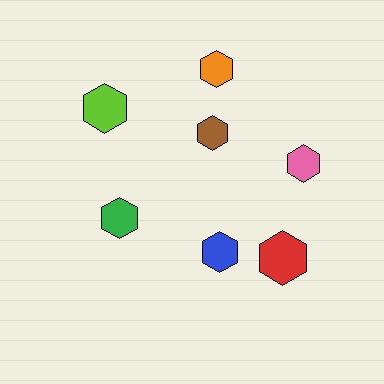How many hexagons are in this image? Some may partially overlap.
There are 7 hexagons.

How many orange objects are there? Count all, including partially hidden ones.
There is 1 orange object.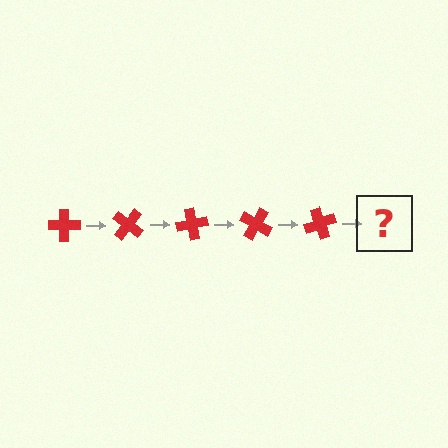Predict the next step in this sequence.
The next step is a red cross rotated 200 degrees.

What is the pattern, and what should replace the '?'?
The pattern is that the cross rotates 40 degrees each step. The '?' should be a red cross rotated 200 degrees.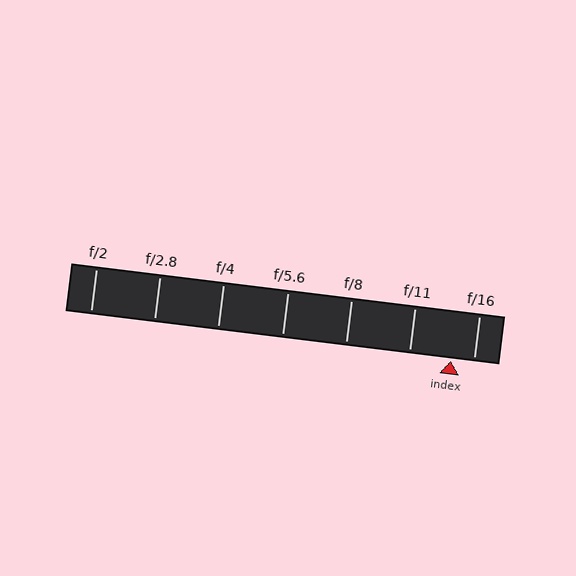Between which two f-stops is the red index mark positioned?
The index mark is between f/11 and f/16.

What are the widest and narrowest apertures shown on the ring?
The widest aperture shown is f/2 and the narrowest is f/16.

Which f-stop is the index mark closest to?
The index mark is closest to f/16.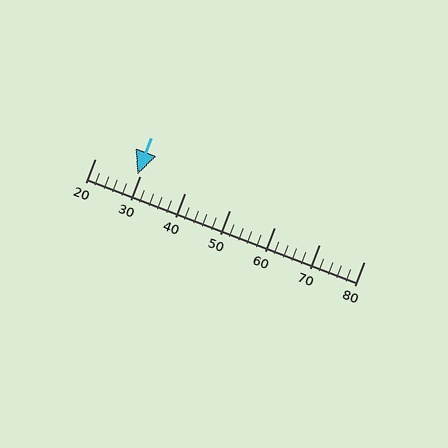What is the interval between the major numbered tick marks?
The major tick marks are spaced 10 units apart.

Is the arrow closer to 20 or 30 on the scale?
The arrow is closer to 30.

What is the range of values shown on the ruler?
The ruler shows values from 20 to 80.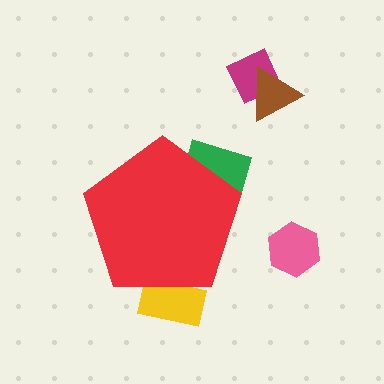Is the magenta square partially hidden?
No, the magenta square is fully visible.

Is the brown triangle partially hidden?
No, the brown triangle is fully visible.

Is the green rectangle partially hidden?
Yes, the green rectangle is partially hidden behind the red pentagon.